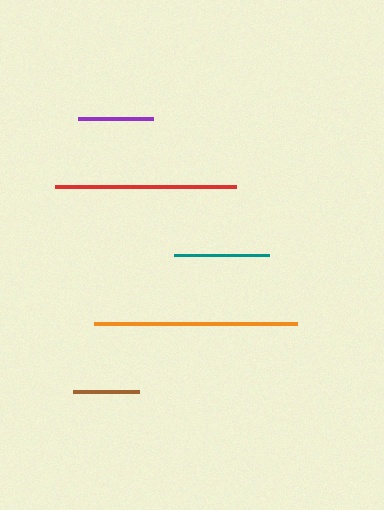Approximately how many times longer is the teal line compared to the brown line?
The teal line is approximately 1.5 times the length of the brown line.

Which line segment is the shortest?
The brown line is the shortest at approximately 66 pixels.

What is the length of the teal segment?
The teal segment is approximately 95 pixels long.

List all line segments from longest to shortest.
From longest to shortest: orange, red, teal, purple, brown.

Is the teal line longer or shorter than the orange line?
The orange line is longer than the teal line.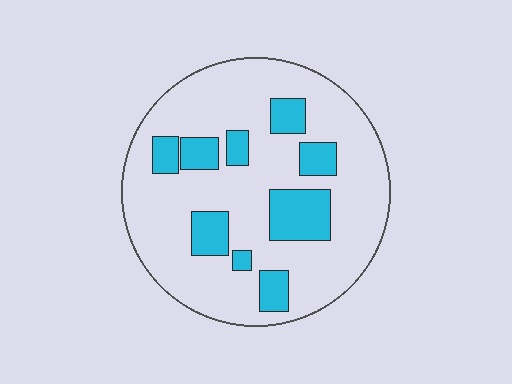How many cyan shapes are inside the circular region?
9.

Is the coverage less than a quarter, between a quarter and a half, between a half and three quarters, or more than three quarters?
Less than a quarter.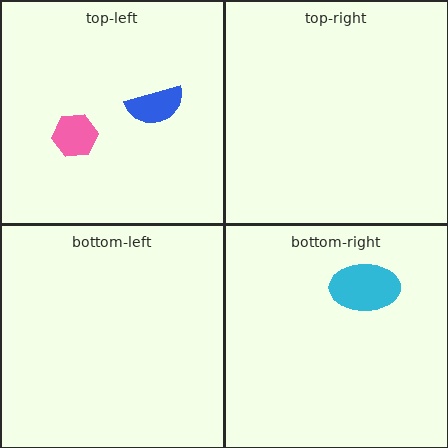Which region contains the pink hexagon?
The top-left region.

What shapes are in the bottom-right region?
The cyan ellipse.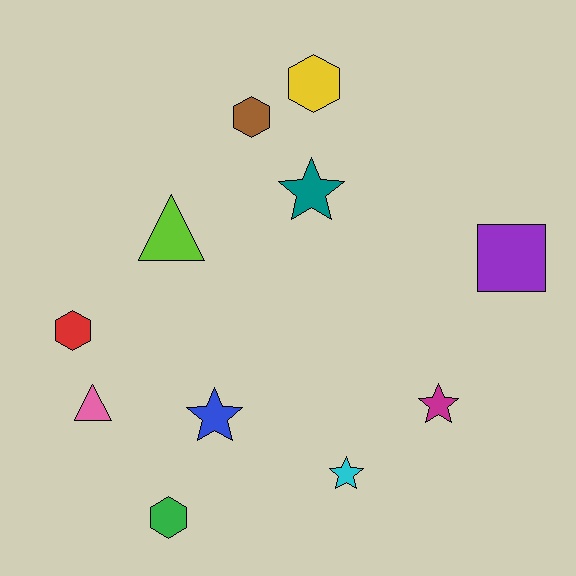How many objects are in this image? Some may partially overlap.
There are 11 objects.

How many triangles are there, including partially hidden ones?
There are 2 triangles.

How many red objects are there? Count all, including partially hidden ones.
There is 1 red object.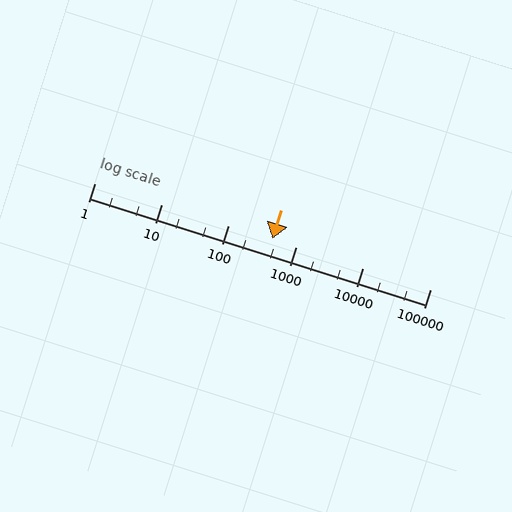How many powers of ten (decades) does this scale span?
The scale spans 5 decades, from 1 to 100000.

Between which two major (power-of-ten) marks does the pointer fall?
The pointer is between 100 and 1000.